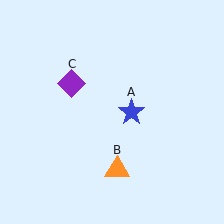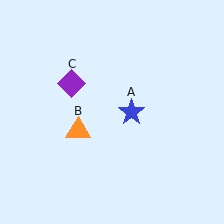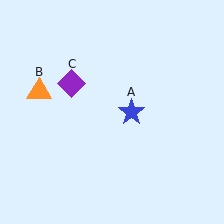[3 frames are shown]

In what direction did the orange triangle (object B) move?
The orange triangle (object B) moved up and to the left.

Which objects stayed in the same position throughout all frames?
Blue star (object A) and purple diamond (object C) remained stationary.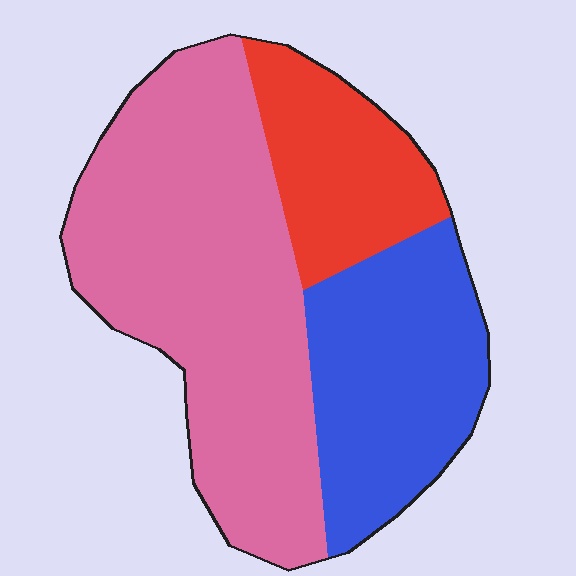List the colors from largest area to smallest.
From largest to smallest: pink, blue, red.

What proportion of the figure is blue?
Blue takes up about one quarter (1/4) of the figure.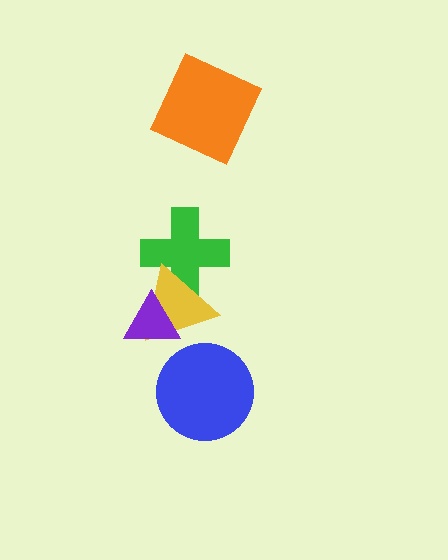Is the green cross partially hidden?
Yes, it is partially covered by another shape.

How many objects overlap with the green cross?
1 object overlaps with the green cross.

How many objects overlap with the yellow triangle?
2 objects overlap with the yellow triangle.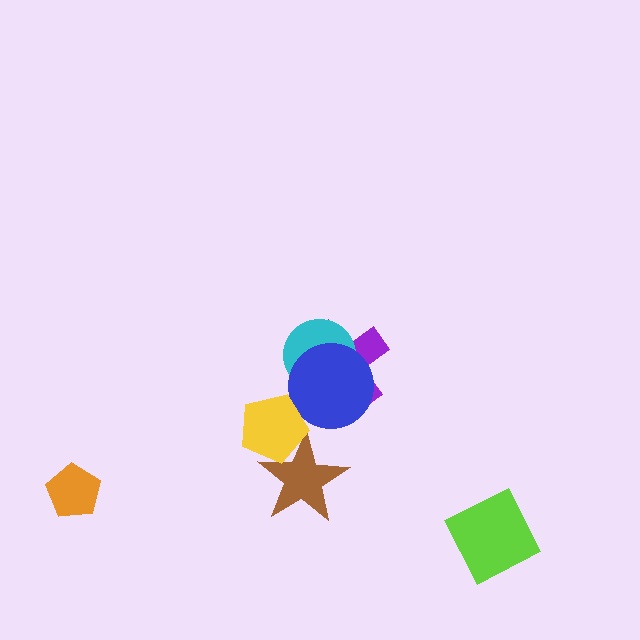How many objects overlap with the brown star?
1 object overlaps with the brown star.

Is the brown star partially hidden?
Yes, it is partially covered by another shape.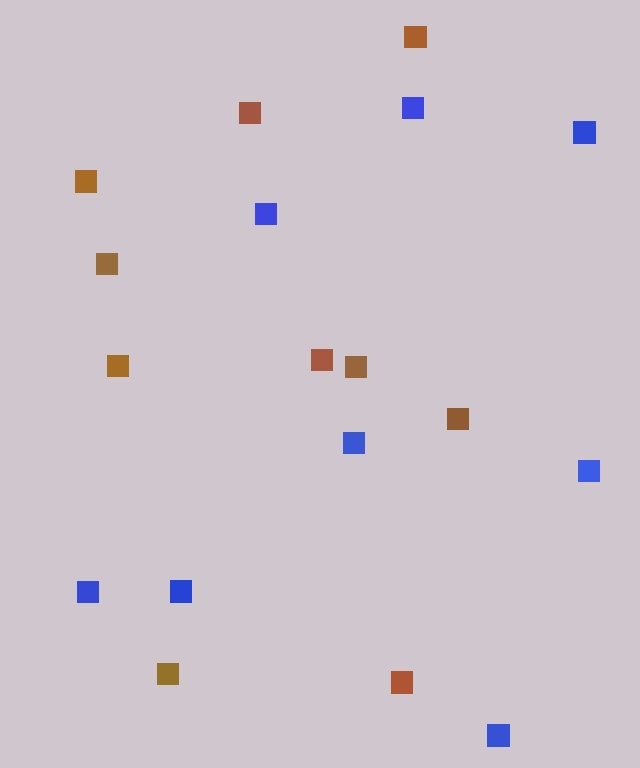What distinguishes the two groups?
There are 2 groups: one group of brown squares (10) and one group of blue squares (8).